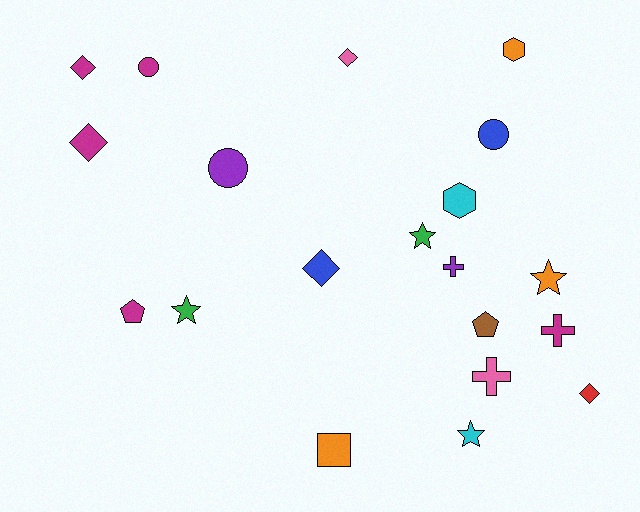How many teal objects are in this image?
There are no teal objects.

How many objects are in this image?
There are 20 objects.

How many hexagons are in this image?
There are 2 hexagons.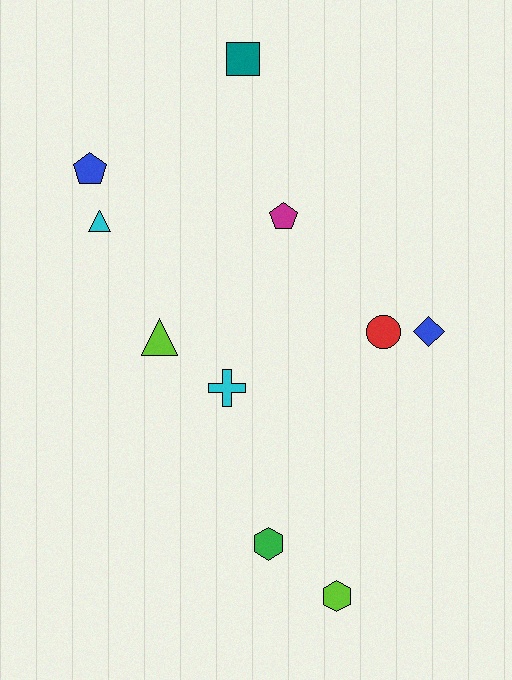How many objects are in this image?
There are 10 objects.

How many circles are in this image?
There is 1 circle.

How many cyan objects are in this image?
There are 2 cyan objects.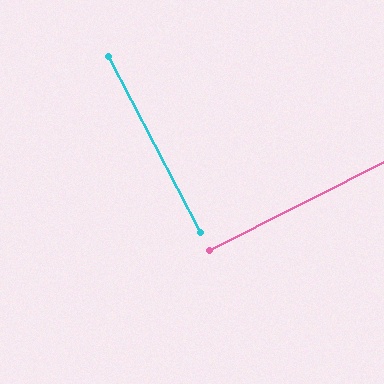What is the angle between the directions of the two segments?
Approximately 89 degrees.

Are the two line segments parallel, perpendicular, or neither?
Perpendicular — they meet at approximately 89°.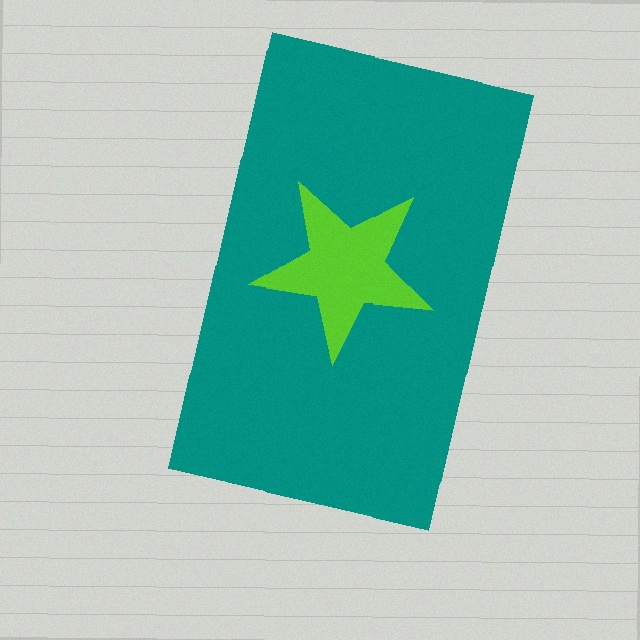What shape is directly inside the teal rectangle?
The lime star.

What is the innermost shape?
The lime star.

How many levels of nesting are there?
2.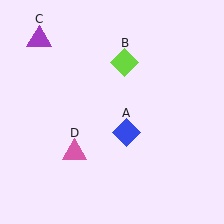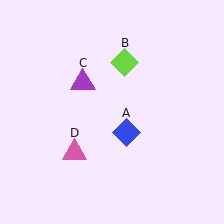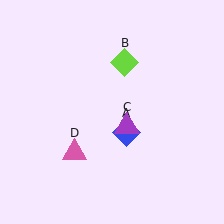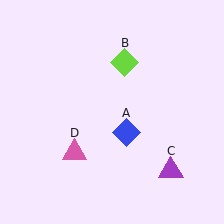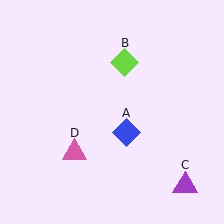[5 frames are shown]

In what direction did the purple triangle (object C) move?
The purple triangle (object C) moved down and to the right.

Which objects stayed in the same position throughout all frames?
Blue diamond (object A) and lime diamond (object B) and pink triangle (object D) remained stationary.